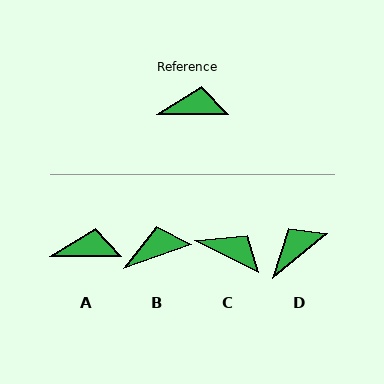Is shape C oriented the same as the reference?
No, it is off by about 27 degrees.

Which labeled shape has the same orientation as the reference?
A.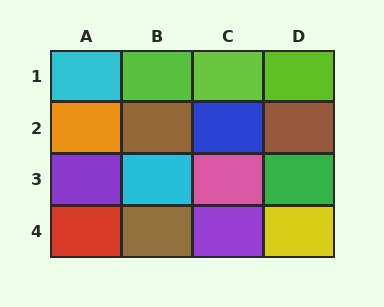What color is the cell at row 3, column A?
Purple.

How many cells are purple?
2 cells are purple.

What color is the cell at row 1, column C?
Lime.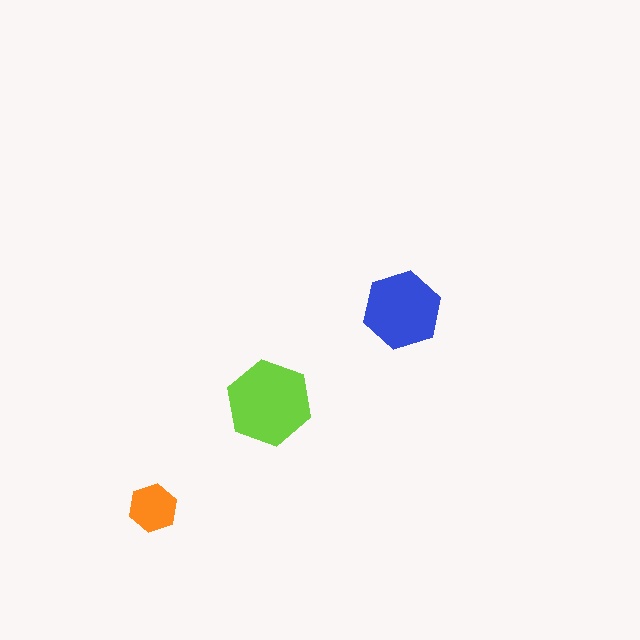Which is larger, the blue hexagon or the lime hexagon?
The lime one.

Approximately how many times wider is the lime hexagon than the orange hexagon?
About 2 times wider.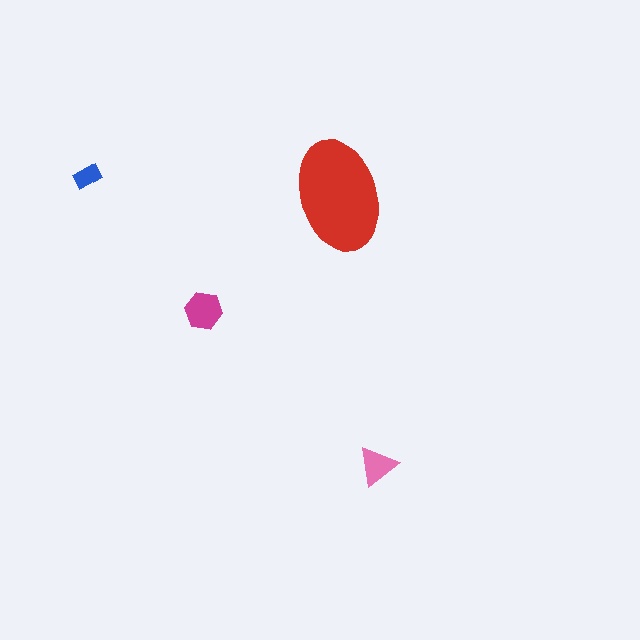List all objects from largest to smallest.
The red ellipse, the magenta hexagon, the pink triangle, the blue rectangle.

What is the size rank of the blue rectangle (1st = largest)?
4th.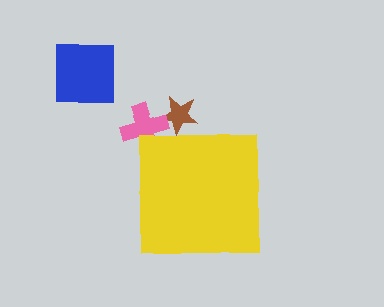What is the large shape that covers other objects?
A yellow square.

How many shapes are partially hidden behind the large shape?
2 shapes are partially hidden.